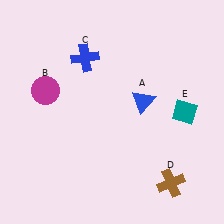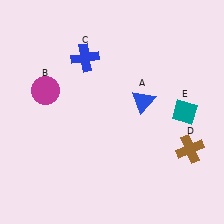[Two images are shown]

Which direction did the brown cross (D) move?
The brown cross (D) moved up.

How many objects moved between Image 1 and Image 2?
1 object moved between the two images.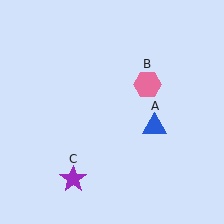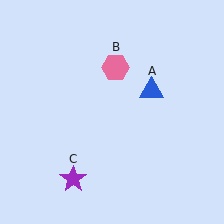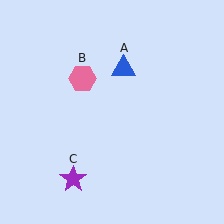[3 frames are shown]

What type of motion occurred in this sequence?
The blue triangle (object A), pink hexagon (object B) rotated counterclockwise around the center of the scene.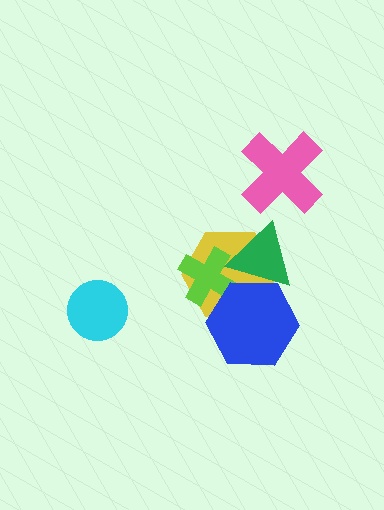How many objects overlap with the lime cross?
3 objects overlap with the lime cross.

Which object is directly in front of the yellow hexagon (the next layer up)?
The lime cross is directly in front of the yellow hexagon.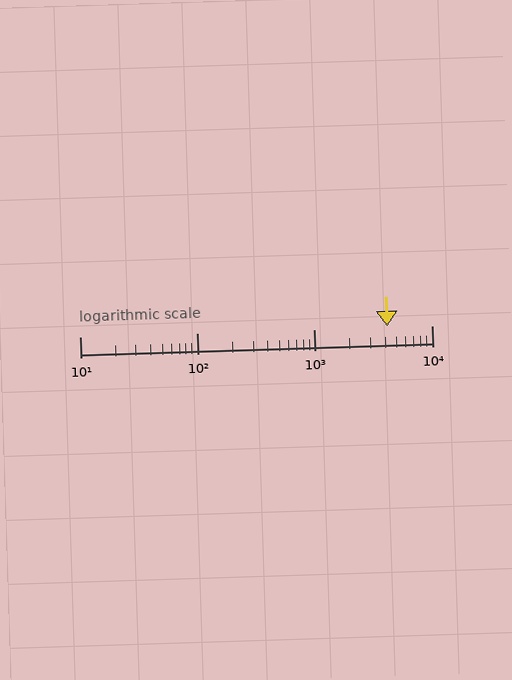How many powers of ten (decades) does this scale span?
The scale spans 3 decades, from 10 to 10000.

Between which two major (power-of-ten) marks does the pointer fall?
The pointer is between 1000 and 10000.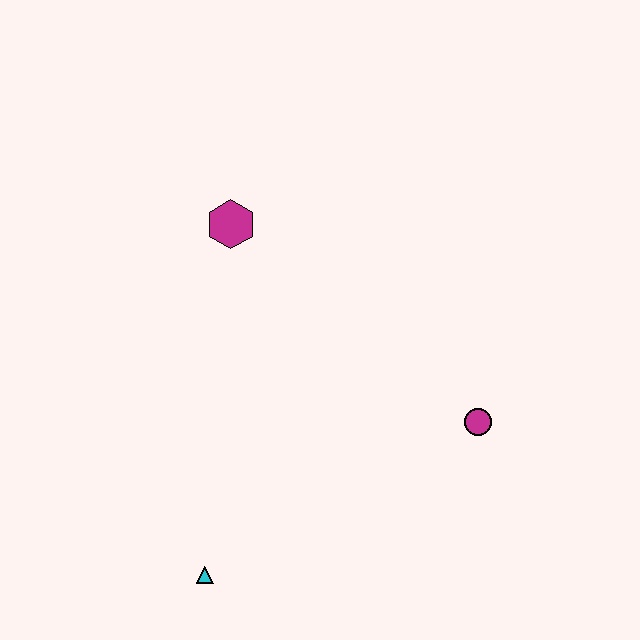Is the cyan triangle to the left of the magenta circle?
Yes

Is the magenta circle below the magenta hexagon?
Yes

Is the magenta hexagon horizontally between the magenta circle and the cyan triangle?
Yes